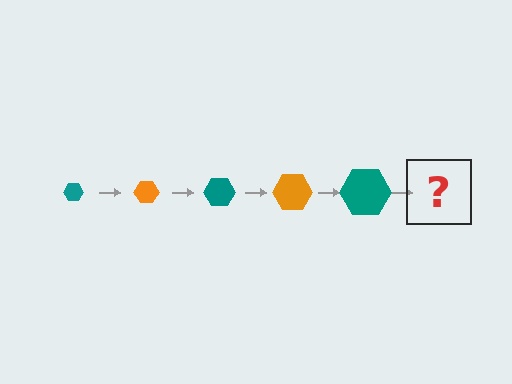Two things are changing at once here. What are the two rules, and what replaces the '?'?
The two rules are that the hexagon grows larger each step and the color cycles through teal and orange. The '?' should be an orange hexagon, larger than the previous one.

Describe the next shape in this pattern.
It should be an orange hexagon, larger than the previous one.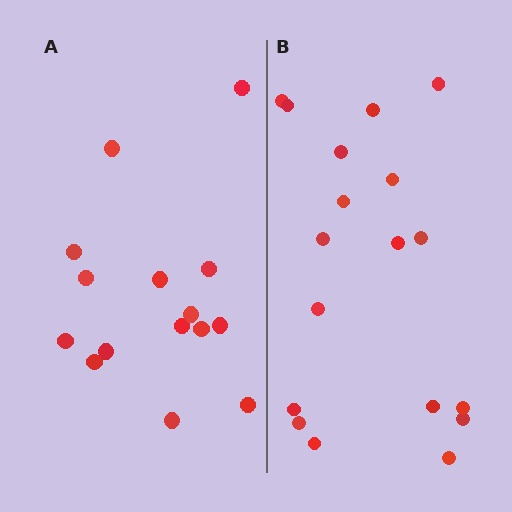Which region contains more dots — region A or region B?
Region B (the right region) has more dots.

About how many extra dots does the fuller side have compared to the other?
Region B has just a few more — roughly 2 or 3 more dots than region A.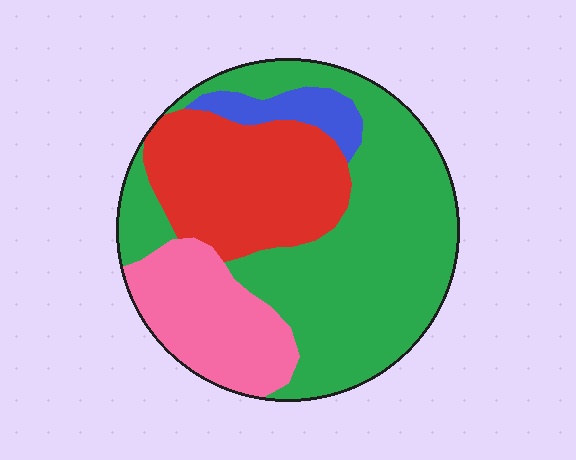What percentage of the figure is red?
Red takes up between a quarter and a half of the figure.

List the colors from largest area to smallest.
From largest to smallest: green, red, pink, blue.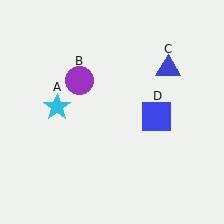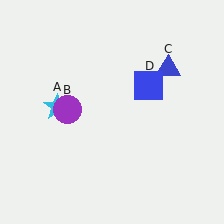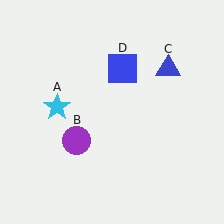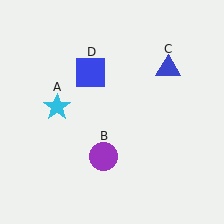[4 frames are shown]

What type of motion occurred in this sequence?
The purple circle (object B), blue square (object D) rotated counterclockwise around the center of the scene.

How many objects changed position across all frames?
2 objects changed position: purple circle (object B), blue square (object D).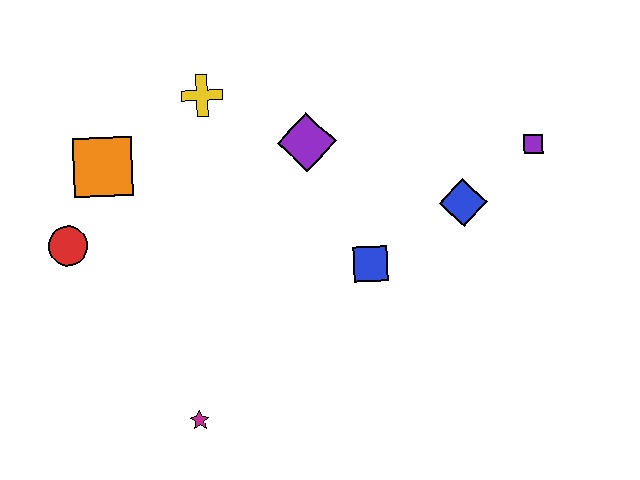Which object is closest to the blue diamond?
The purple square is closest to the blue diamond.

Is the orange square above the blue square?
Yes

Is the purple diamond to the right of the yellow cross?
Yes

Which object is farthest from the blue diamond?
The red circle is farthest from the blue diamond.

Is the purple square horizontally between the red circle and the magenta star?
No